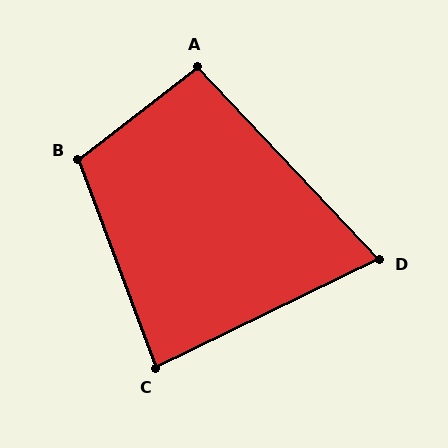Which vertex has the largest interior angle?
B, at approximately 107 degrees.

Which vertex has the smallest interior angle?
D, at approximately 73 degrees.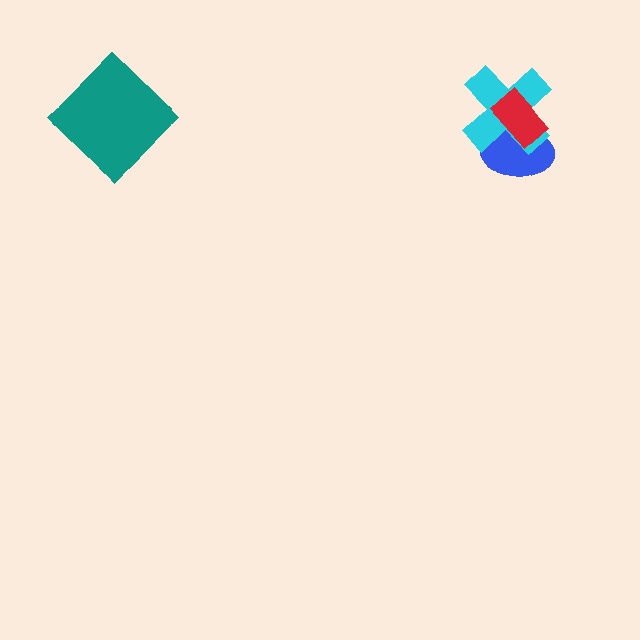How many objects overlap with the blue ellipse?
2 objects overlap with the blue ellipse.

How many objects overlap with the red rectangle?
2 objects overlap with the red rectangle.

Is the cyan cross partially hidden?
Yes, it is partially covered by another shape.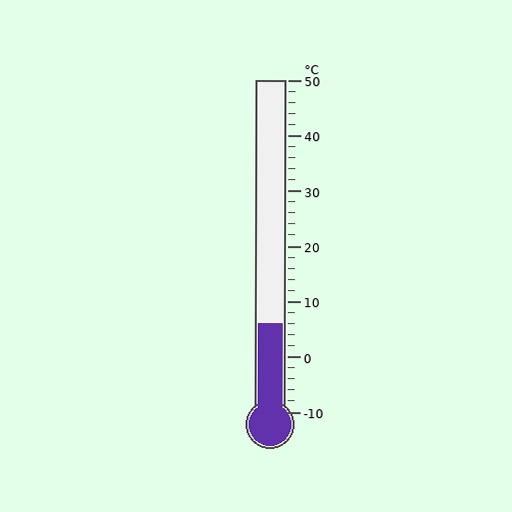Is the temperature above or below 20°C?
The temperature is below 20°C.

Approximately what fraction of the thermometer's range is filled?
The thermometer is filled to approximately 25% of its range.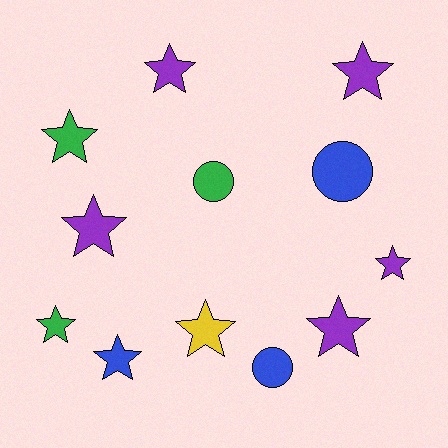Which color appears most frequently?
Purple, with 5 objects.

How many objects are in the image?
There are 12 objects.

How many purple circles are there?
There are no purple circles.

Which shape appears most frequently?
Star, with 9 objects.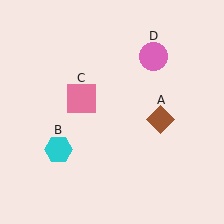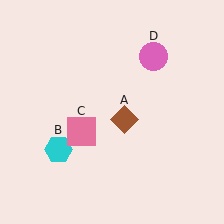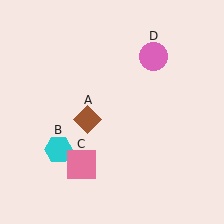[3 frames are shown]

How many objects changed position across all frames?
2 objects changed position: brown diamond (object A), pink square (object C).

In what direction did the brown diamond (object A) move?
The brown diamond (object A) moved left.